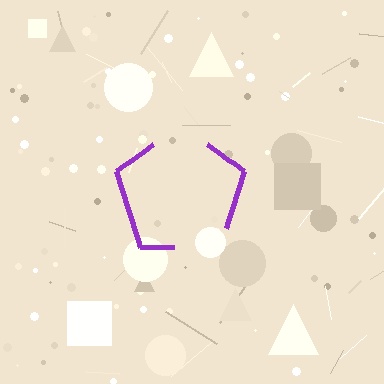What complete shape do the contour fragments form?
The contour fragments form a pentagon.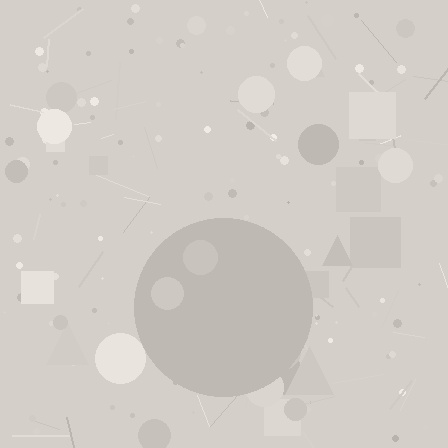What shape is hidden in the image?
A circle is hidden in the image.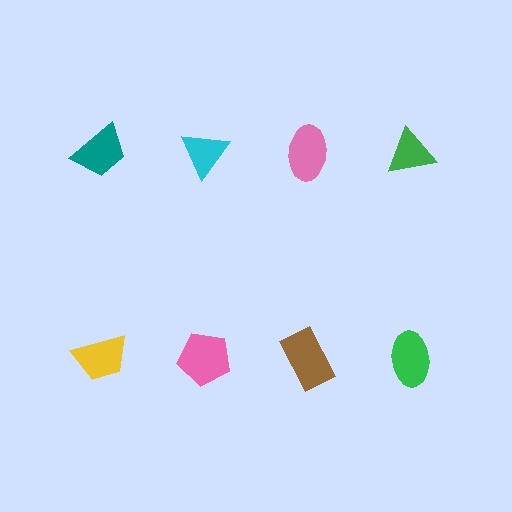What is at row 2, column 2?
A pink pentagon.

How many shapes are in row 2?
4 shapes.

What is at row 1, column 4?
A green triangle.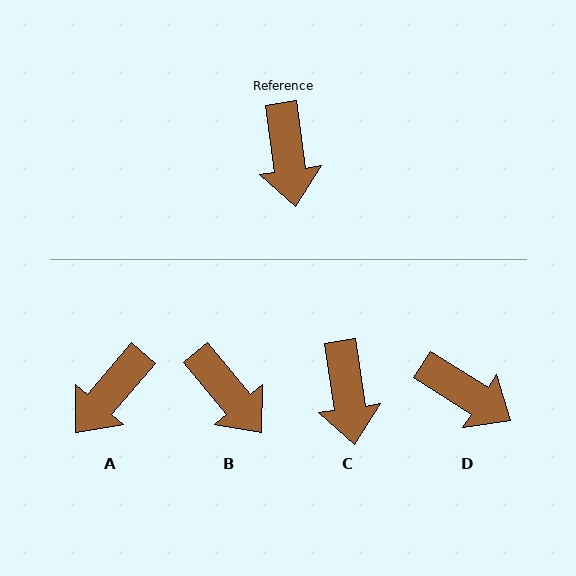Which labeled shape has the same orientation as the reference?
C.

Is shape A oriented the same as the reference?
No, it is off by about 48 degrees.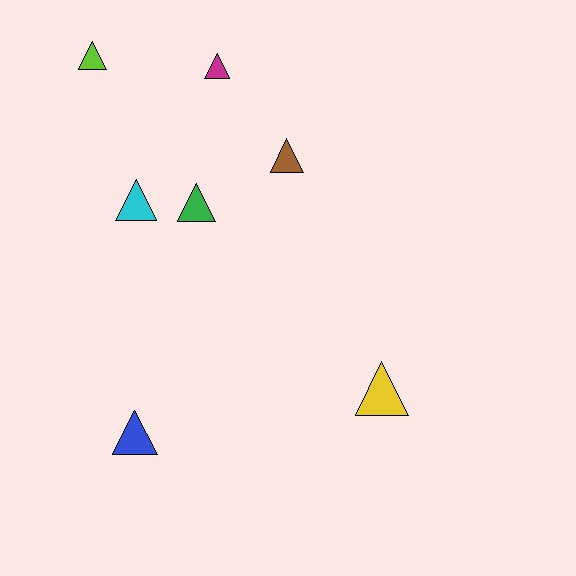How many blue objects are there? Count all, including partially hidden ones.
There is 1 blue object.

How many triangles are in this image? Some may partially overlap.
There are 7 triangles.